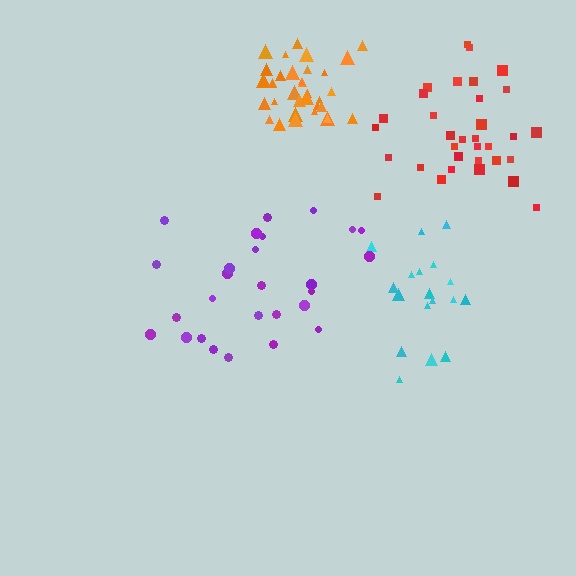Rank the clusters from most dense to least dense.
orange, red, cyan, purple.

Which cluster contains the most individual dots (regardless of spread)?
Orange (35).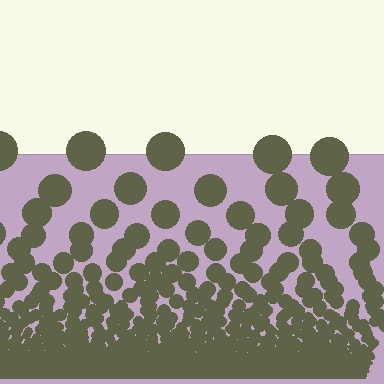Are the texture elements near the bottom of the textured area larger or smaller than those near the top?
Smaller. The gradient is inverted — elements near the bottom are smaller and denser.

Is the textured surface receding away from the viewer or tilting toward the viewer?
The surface appears to tilt toward the viewer. Texture elements get larger and sparser toward the top.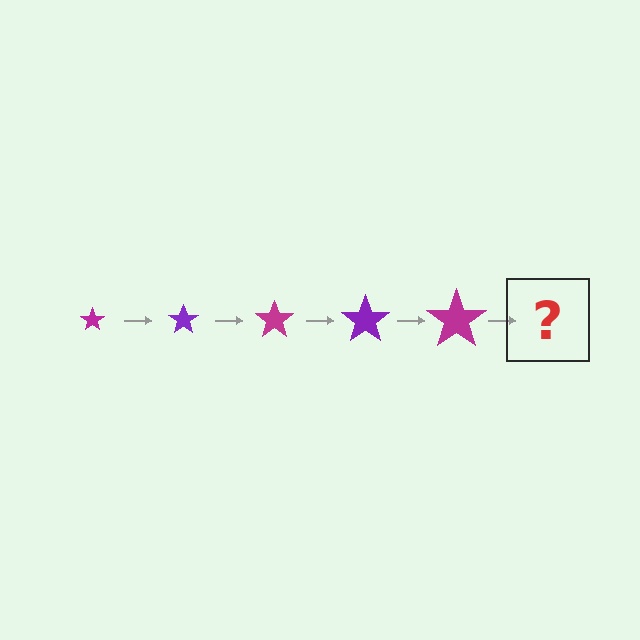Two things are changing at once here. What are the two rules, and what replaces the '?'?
The two rules are that the star grows larger each step and the color cycles through magenta and purple. The '?' should be a purple star, larger than the previous one.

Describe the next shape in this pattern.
It should be a purple star, larger than the previous one.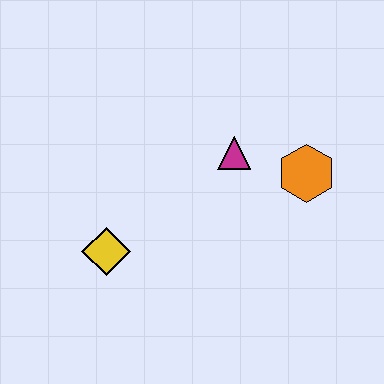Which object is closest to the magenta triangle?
The orange hexagon is closest to the magenta triangle.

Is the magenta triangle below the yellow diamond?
No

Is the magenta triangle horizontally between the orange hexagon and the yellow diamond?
Yes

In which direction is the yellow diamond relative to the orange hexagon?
The yellow diamond is to the left of the orange hexagon.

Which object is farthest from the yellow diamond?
The orange hexagon is farthest from the yellow diamond.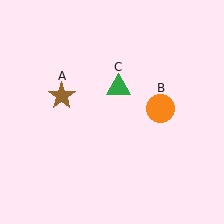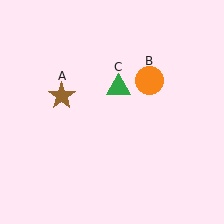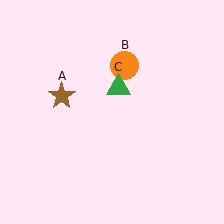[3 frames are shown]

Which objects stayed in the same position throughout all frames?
Brown star (object A) and green triangle (object C) remained stationary.